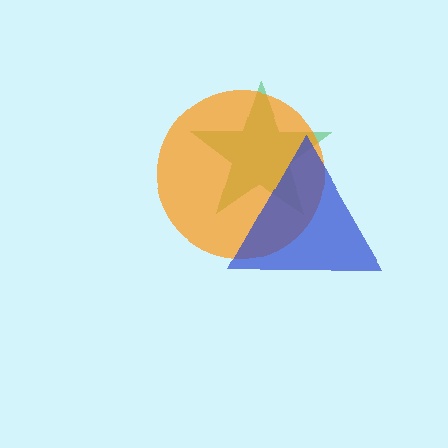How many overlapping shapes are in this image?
There are 3 overlapping shapes in the image.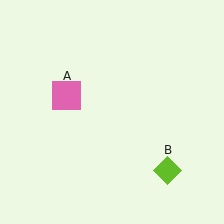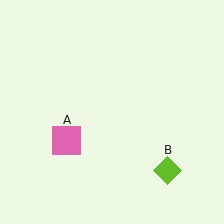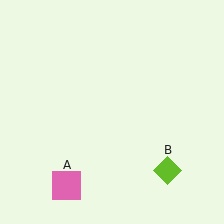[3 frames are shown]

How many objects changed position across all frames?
1 object changed position: pink square (object A).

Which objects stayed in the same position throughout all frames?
Lime diamond (object B) remained stationary.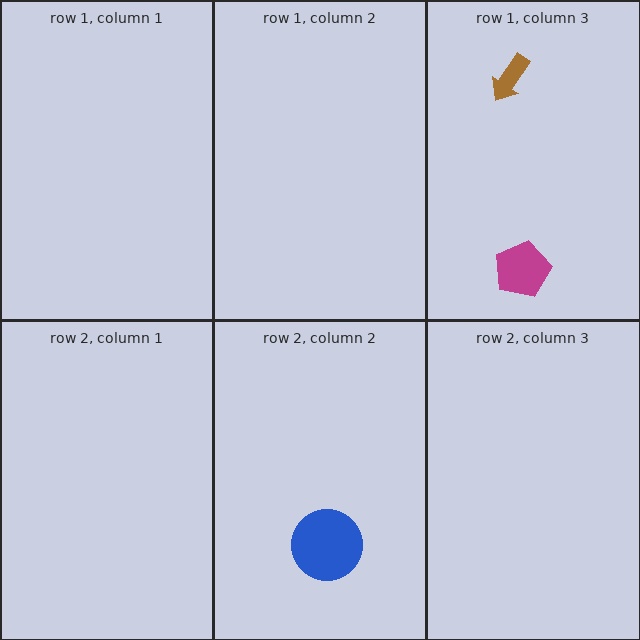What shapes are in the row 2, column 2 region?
The blue circle.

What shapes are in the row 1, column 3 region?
The brown arrow, the magenta pentagon.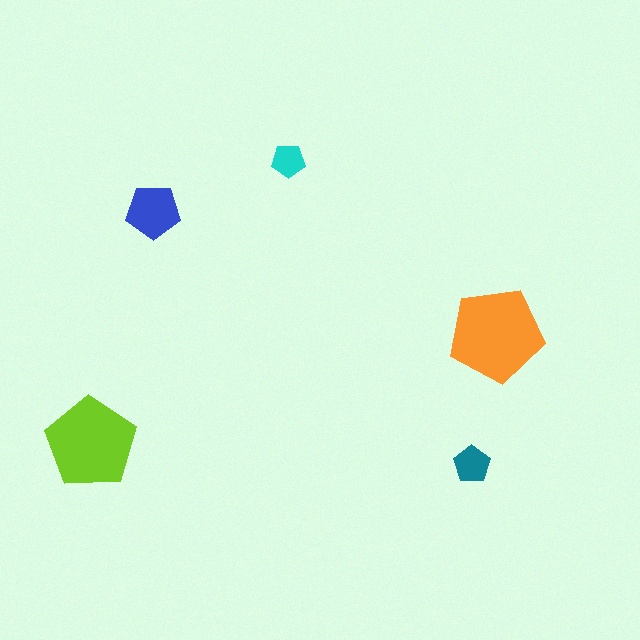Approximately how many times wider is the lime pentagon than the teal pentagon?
About 2.5 times wider.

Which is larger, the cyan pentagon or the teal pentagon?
The teal one.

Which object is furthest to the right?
The orange pentagon is rightmost.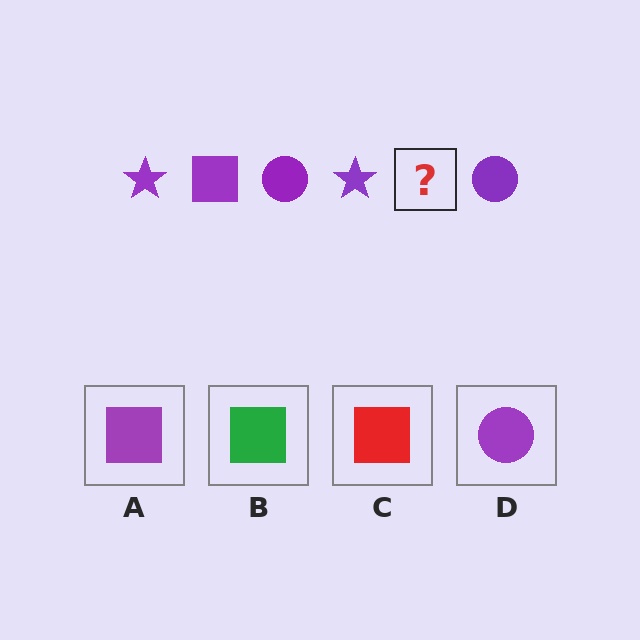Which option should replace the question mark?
Option A.